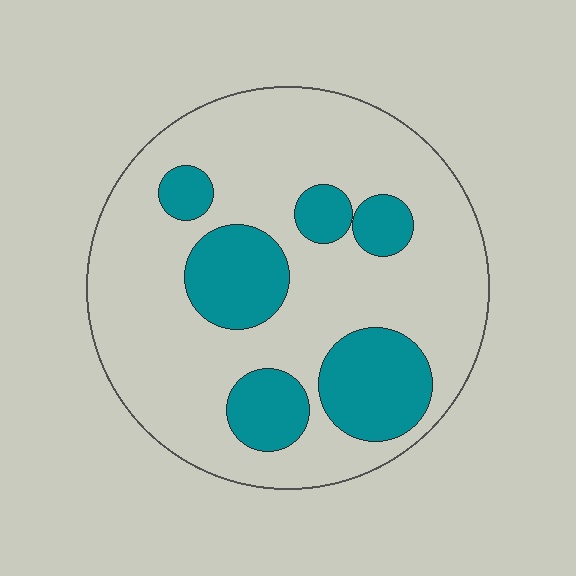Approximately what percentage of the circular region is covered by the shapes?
Approximately 25%.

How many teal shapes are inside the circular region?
6.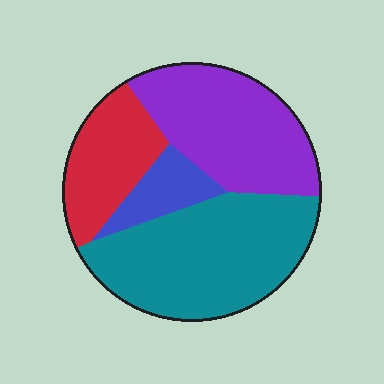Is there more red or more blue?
Red.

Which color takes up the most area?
Teal, at roughly 40%.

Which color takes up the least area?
Blue, at roughly 10%.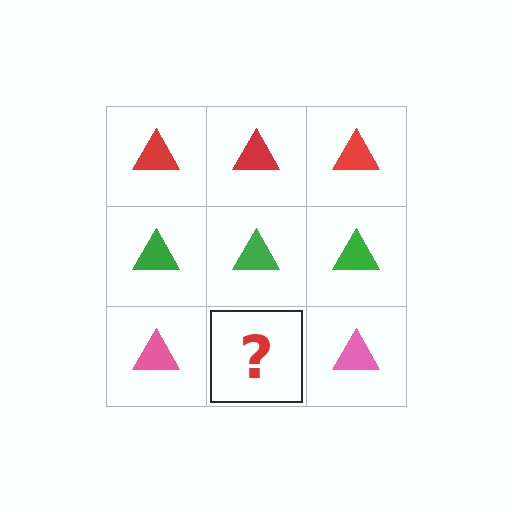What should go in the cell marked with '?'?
The missing cell should contain a pink triangle.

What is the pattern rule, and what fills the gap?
The rule is that each row has a consistent color. The gap should be filled with a pink triangle.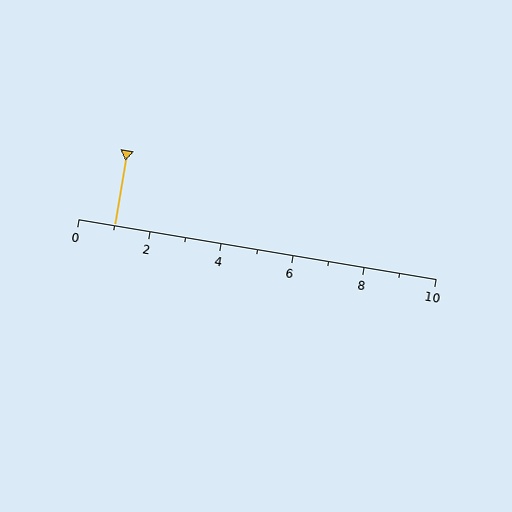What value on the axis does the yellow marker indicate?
The marker indicates approximately 1.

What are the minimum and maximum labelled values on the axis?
The axis runs from 0 to 10.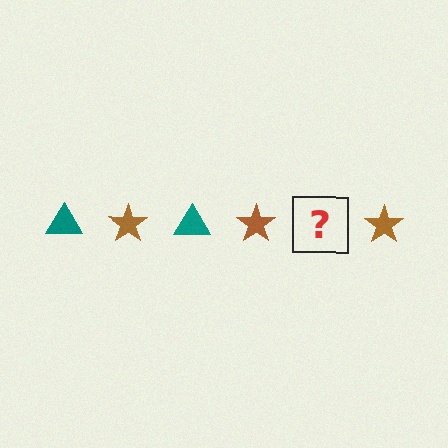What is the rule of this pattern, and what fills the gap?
The rule is that the pattern alternates between teal triangle and brown star. The gap should be filled with a teal triangle.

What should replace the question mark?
The question mark should be replaced with a teal triangle.